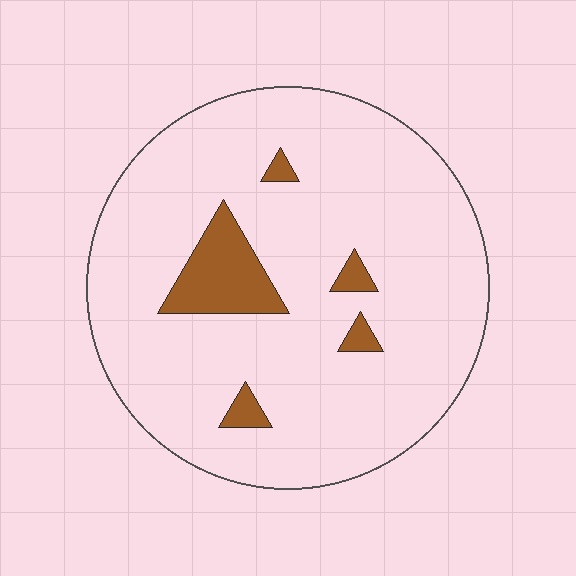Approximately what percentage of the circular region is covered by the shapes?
Approximately 10%.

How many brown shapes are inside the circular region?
5.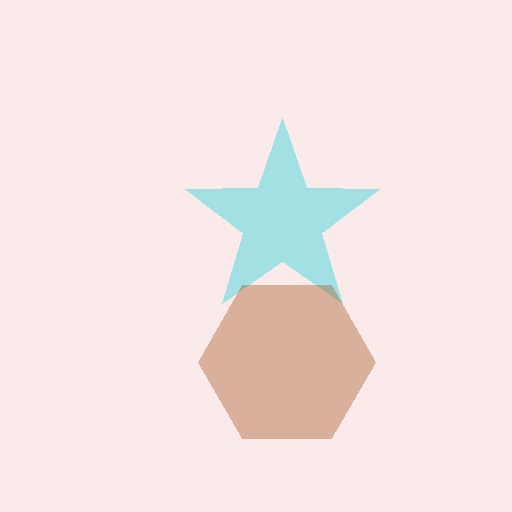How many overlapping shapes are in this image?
There are 2 overlapping shapes in the image.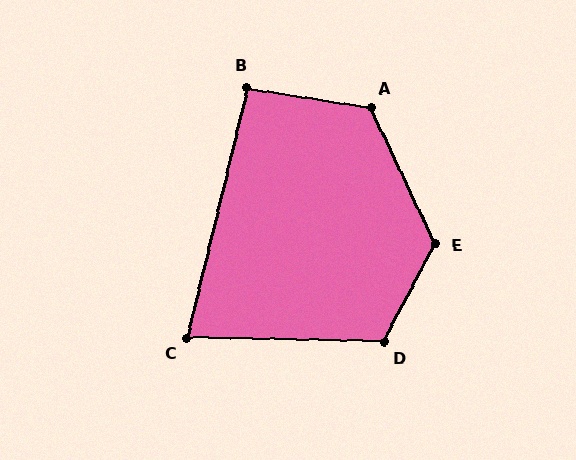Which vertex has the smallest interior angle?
C, at approximately 78 degrees.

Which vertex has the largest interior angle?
E, at approximately 128 degrees.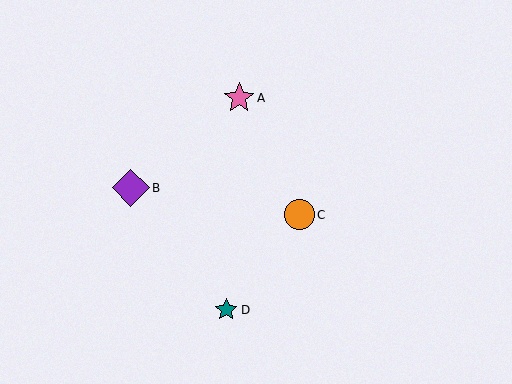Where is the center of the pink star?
The center of the pink star is at (239, 98).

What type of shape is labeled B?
Shape B is a purple diamond.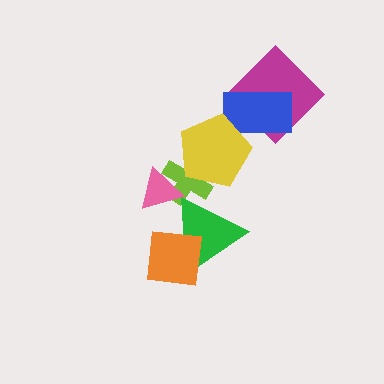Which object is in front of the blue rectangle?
The yellow pentagon is in front of the blue rectangle.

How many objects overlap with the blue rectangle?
2 objects overlap with the blue rectangle.